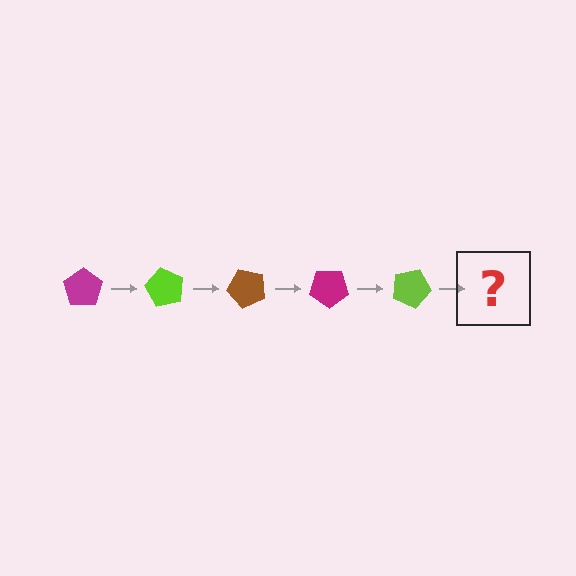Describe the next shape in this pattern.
It should be a brown pentagon, rotated 300 degrees from the start.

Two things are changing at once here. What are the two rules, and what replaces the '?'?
The two rules are that it rotates 60 degrees each step and the color cycles through magenta, lime, and brown. The '?' should be a brown pentagon, rotated 300 degrees from the start.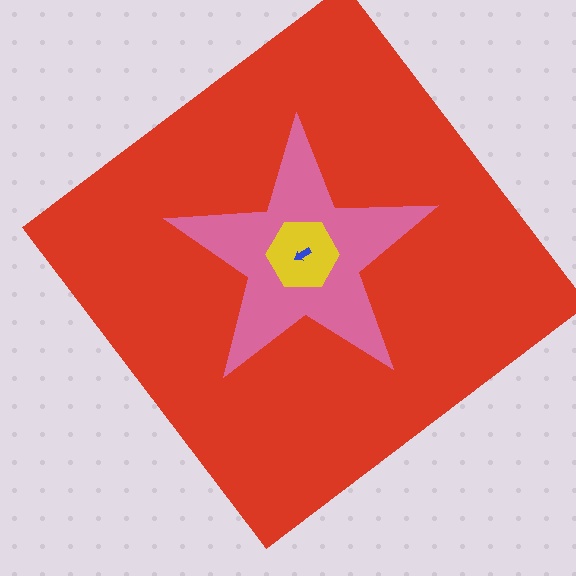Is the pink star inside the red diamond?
Yes.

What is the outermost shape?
The red diamond.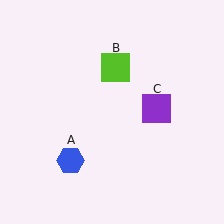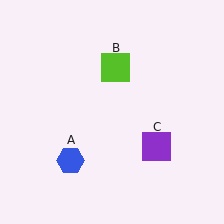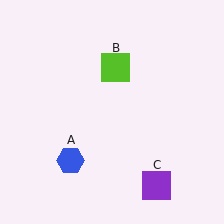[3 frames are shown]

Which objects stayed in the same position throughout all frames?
Blue hexagon (object A) and lime square (object B) remained stationary.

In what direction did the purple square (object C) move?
The purple square (object C) moved down.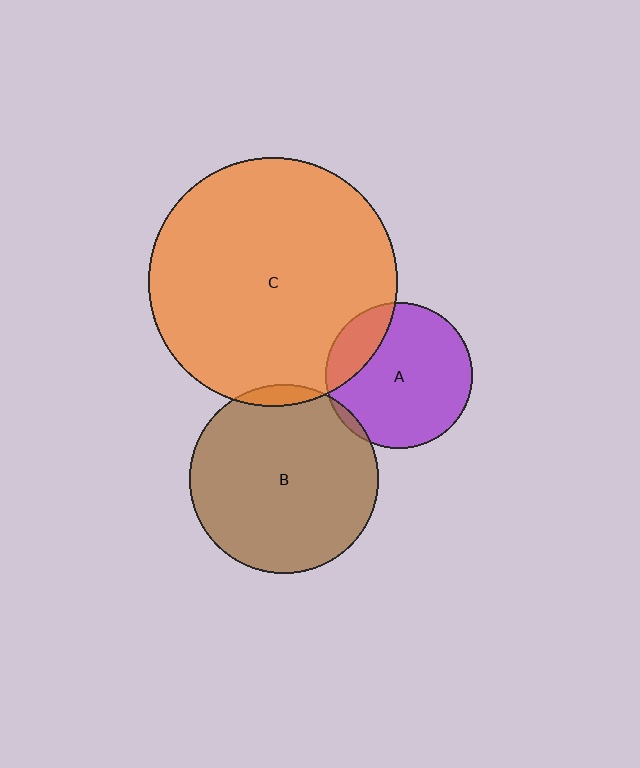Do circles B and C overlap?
Yes.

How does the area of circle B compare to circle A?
Approximately 1.7 times.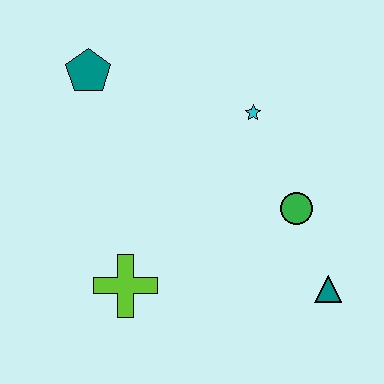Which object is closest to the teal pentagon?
The cyan star is closest to the teal pentagon.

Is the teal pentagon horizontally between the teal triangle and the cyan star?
No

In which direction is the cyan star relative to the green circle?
The cyan star is above the green circle.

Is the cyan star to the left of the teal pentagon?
No